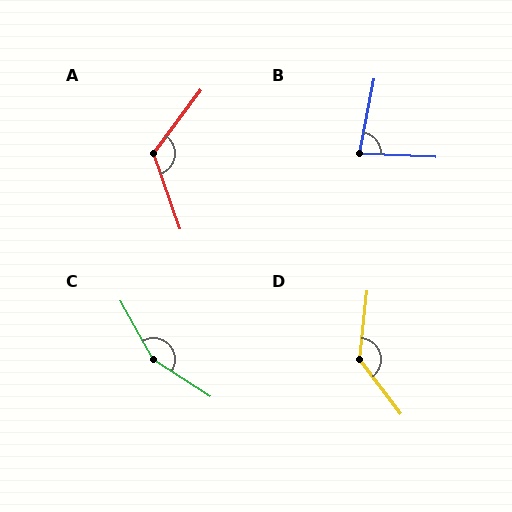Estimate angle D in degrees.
Approximately 136 degrees.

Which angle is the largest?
C, at approximately 152 degrees.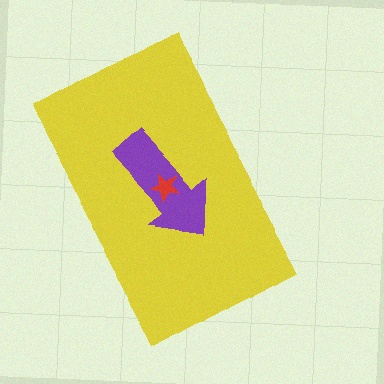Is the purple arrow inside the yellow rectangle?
Yes.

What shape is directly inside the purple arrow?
The red star.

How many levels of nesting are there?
3.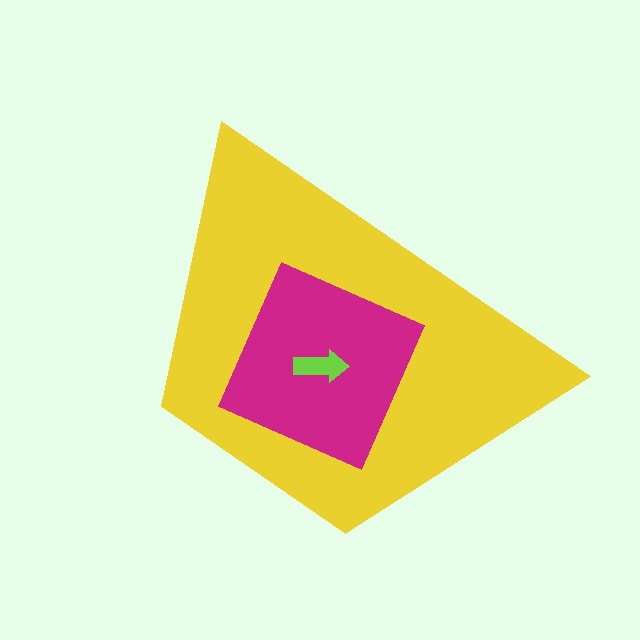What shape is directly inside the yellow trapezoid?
The magenta diamond.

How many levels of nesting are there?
3.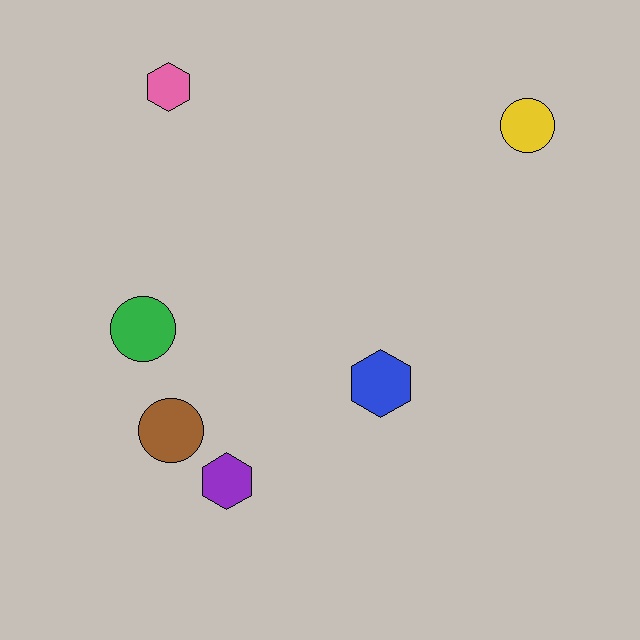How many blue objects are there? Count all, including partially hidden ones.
There is 1 blue object.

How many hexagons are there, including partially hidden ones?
There are 3 hexagons.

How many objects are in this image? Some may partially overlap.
There are 6 objects.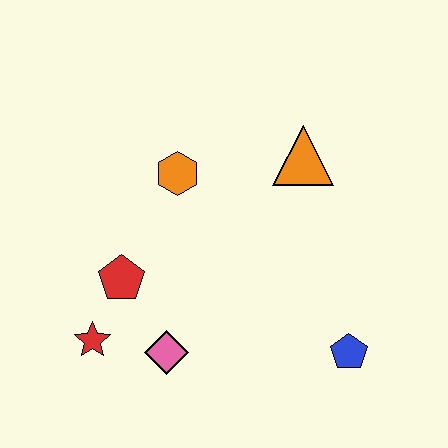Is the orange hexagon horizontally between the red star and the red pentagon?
No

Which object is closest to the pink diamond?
The red star is closest to the pink diamond.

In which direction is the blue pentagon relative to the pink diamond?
The blue pentagon is to the right of the pink diamond.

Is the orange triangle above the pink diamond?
Yes